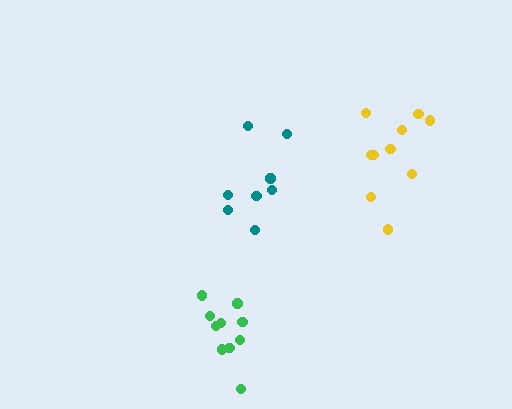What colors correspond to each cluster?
The clusters are colored: teal, green, yellow.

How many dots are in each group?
Group 1: 8 dots, Group 2: 10 dots, Group 3: 10 dots (28 total).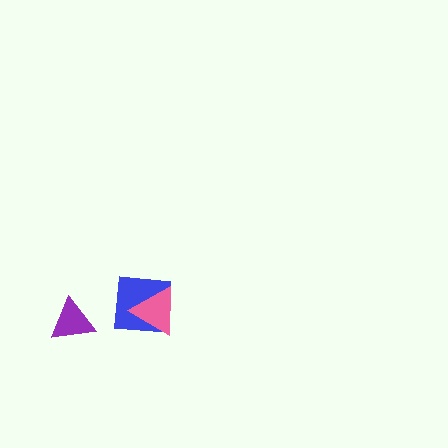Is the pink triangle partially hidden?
No, no other shape covers it.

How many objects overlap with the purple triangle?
0 objects overlap with the purple triangle.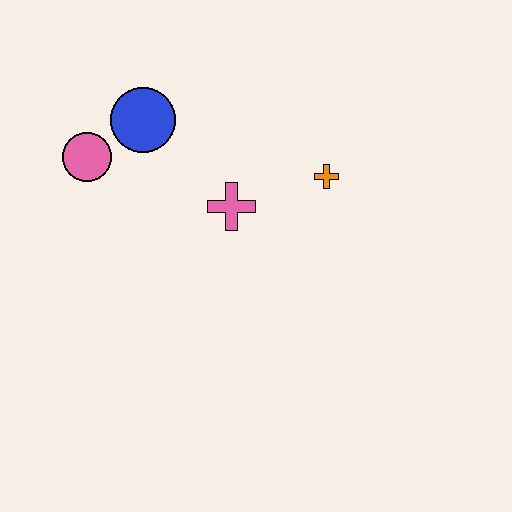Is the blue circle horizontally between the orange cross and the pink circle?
Yes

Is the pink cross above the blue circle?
No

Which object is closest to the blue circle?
The pink circle is closest to the blue circle.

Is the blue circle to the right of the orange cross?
No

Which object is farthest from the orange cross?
The pink circle is farthest from the orange cross.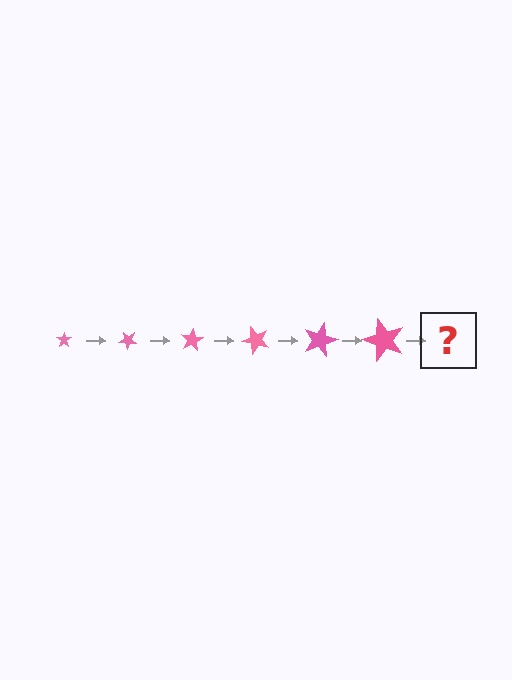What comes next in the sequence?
The next element should be a star, larger than the previous one and rotated 240 degrees from the start.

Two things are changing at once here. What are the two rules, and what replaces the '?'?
The two rules are that the star grows larger each step and it rotates 40 degrees each step. The '?' should be a star, larger than the previous one and rotated 240 degrees from the start.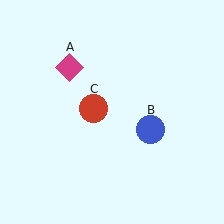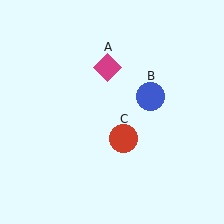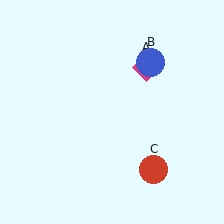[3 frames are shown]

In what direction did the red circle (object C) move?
The red circle (object C) moved down and to the right.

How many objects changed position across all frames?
3 objects changed position: magenta diamond (object A), blue circle (object B), red circle (object C).